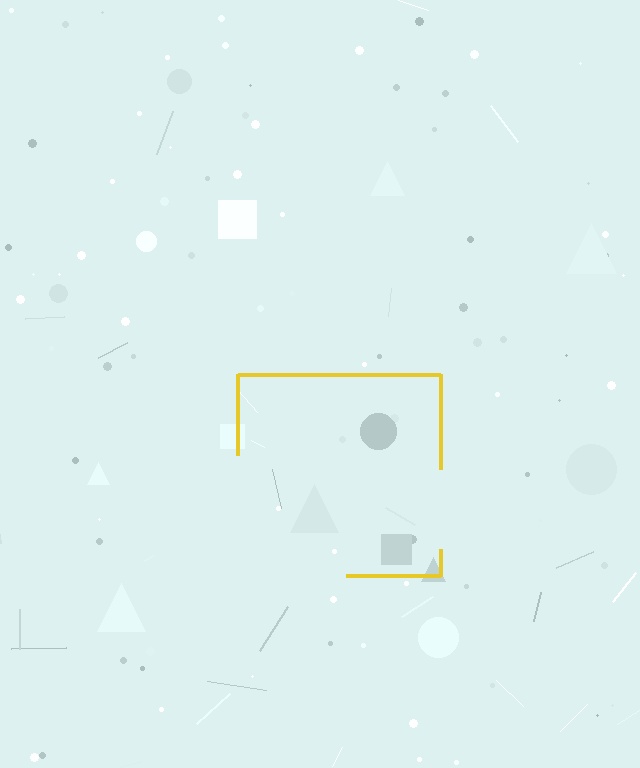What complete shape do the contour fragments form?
The contour fragments form a square.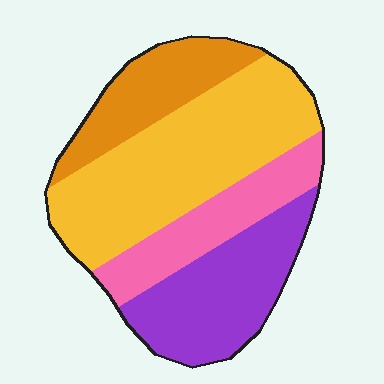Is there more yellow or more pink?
Yellow.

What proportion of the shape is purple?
Purple covers around 25% of the shape.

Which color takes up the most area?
Yellow, at roughly 40%.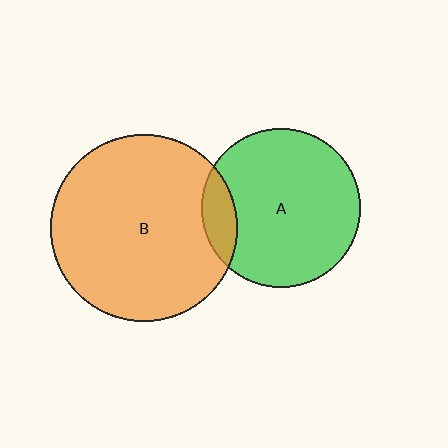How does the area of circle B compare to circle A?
Approximately 1.4 times.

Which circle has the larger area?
Circle B (orange).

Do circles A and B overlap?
Yes.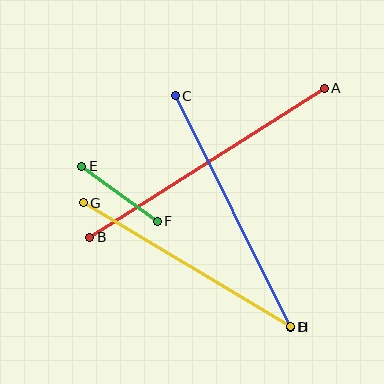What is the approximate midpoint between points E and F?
The midpoint is at approximately (120, 194) pixels.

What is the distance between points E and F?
The distance is approximately 93 pixels.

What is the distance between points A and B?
The distance is approximately 278 pixels.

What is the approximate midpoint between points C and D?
The midpoint is at approximately (233, 211) pixels.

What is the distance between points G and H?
The distance is approximately 242 pixels.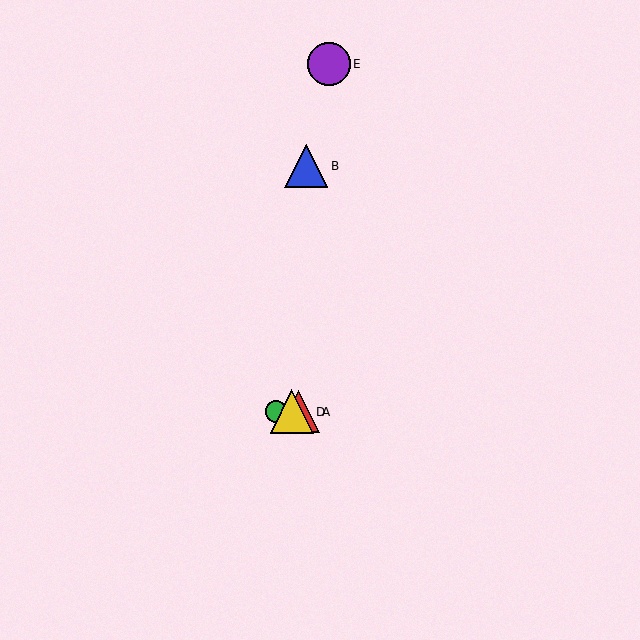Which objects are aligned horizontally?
Objects A, C, D are aligned horizontally.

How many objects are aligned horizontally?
3 objects (A, C, D) are aligned horizontally.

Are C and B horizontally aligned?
No, C is at y≈412 and B is at y≈166.